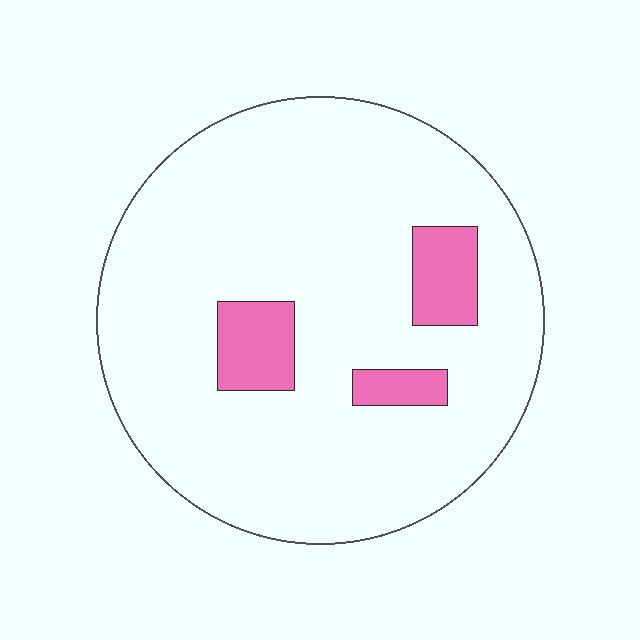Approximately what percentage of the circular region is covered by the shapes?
Approximately 10%.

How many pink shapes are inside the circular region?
3.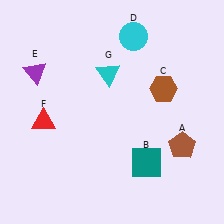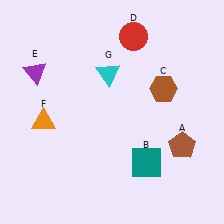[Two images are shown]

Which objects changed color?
D changed from cyan to red. F changed from red to orange.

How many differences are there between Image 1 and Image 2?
There are 2 differences between the two images.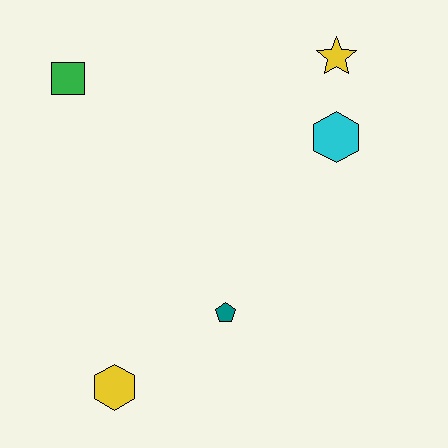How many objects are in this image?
There are 5 objects.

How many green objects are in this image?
There is 1 green object.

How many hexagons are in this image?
There are 2 hexagons.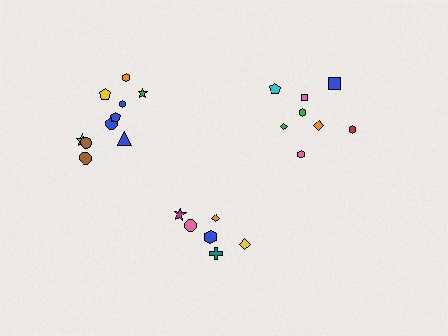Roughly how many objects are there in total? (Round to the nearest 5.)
Roughly 25 objects in total.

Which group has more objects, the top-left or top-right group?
The top-left group.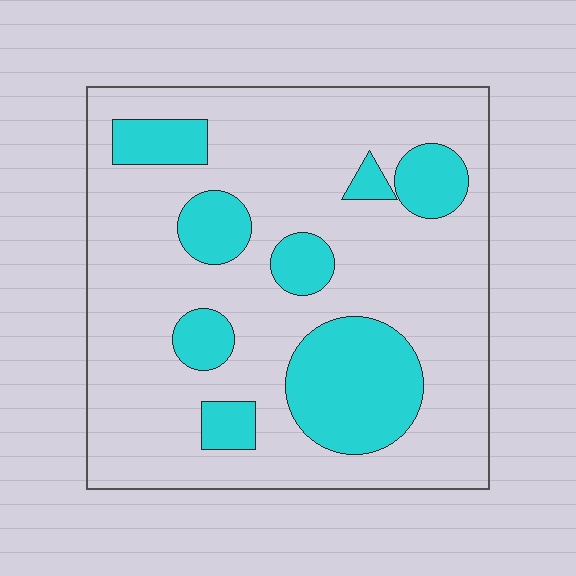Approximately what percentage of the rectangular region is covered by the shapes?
Approximately 25%.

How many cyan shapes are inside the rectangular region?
8.